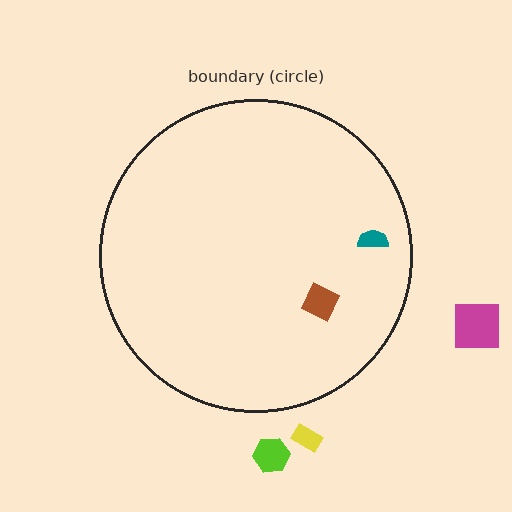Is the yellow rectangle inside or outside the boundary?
Outside.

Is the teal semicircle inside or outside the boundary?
Inside.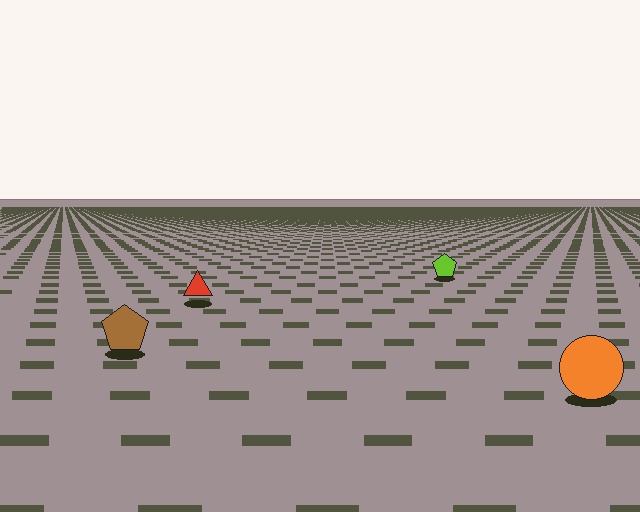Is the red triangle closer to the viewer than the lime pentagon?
Yes. The red triangle is closer — you can tell from the texture gradient: the ground texture is coarser near it.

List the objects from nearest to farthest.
From nearest to farthest: the orange circle, the brown pentagon, the red triangle, the lime pentagon.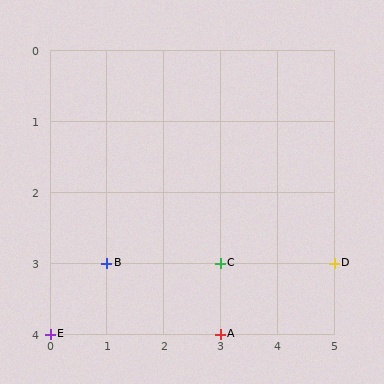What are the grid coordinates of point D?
Point D is at grid coordinates (5, 3).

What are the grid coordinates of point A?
Point A is at grid coordinates (3, 4).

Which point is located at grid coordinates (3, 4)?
Point A is at (3, 4).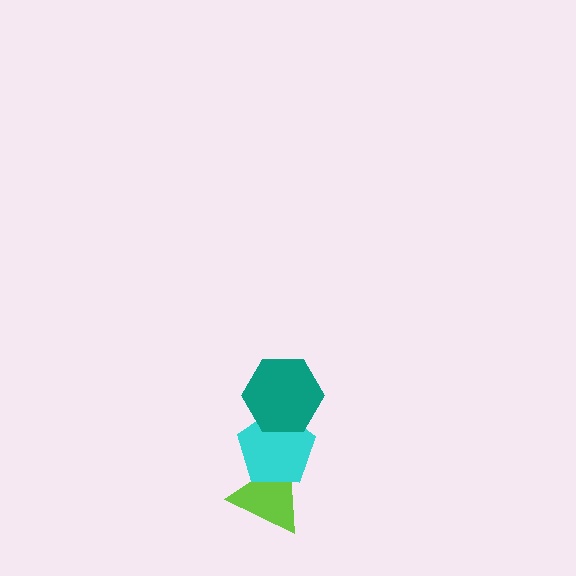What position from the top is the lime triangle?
The lime triangle is 3rd from the top.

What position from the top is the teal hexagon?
The teal hexagon is 1st from the top.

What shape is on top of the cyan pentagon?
The teal hexagon is on top of the cyan pentagon.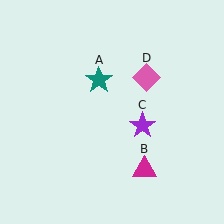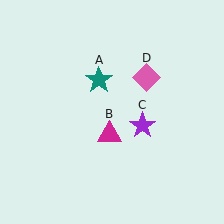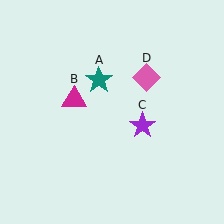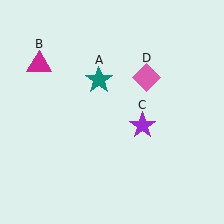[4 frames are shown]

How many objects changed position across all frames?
1 object changed position: magenta triangle (object B).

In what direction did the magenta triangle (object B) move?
The magenta triangle (object B) moved up and to the left.